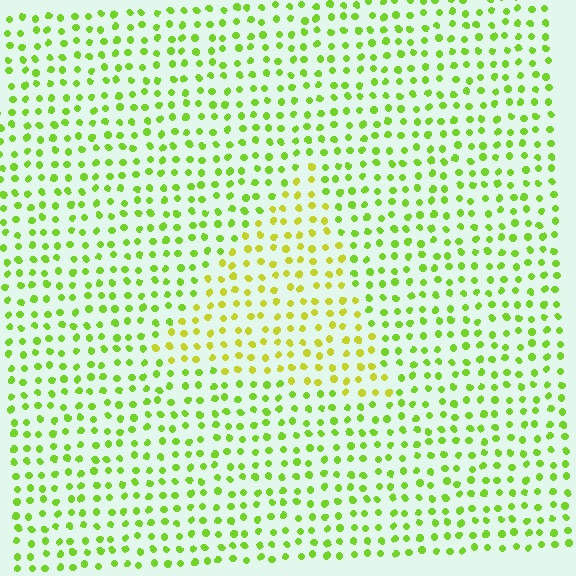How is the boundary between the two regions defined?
The boundary is defined purely by a slight shift in hue (about 29 degrees). Spacing, size, and orientation are identical on both sides.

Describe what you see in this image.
The image is filled with small lime elements in a uniform arrangement. A triangle-shaped region is visible where the elements are tinted to a slightly different hue, forming a subtle color boundary.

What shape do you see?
I see a triangle.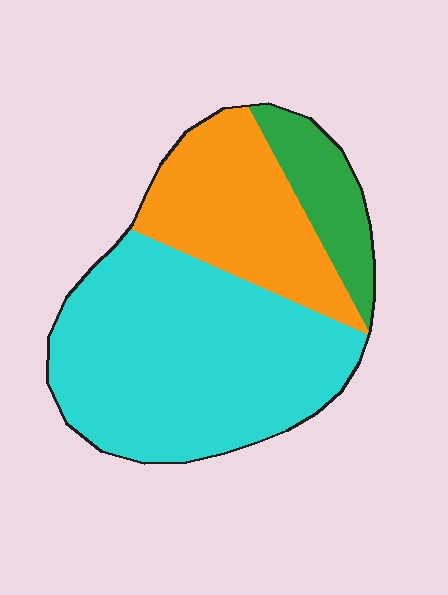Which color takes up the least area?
Green, at roughly 15%.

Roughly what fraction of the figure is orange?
Orange takes up about one quarter (1/4) of the figure.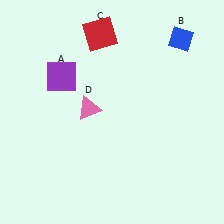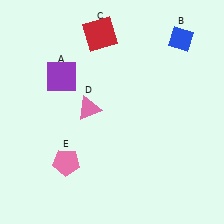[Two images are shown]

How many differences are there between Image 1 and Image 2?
There is 1 difference between the two images.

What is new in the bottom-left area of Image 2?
A pink pentagon (E) was added in the bottom-left area of Image 2.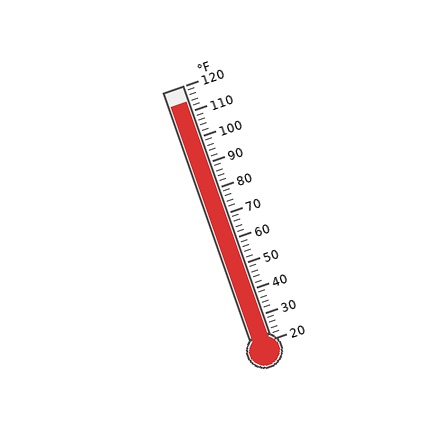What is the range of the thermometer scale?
The thermometer scale ranges from 20°F to 120°F.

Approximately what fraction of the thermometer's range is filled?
The thermometer is filled to approximately 95% of its range.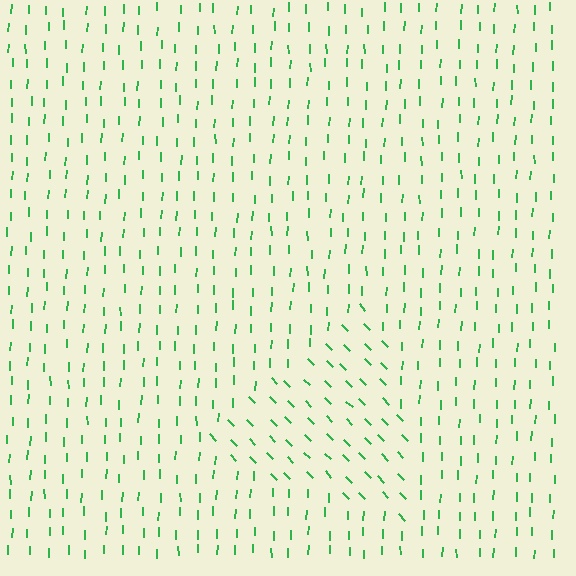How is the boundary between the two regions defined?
The boundary is defined purely by a change in line orientation (approximately 45 degrees difference). All lines are the same color and thickness.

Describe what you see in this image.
The image is filled with small green line segments. A triangle region in the image has lines oriented differently from the surrounding lines, creating a visible texture boundary.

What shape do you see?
I see a triangle.